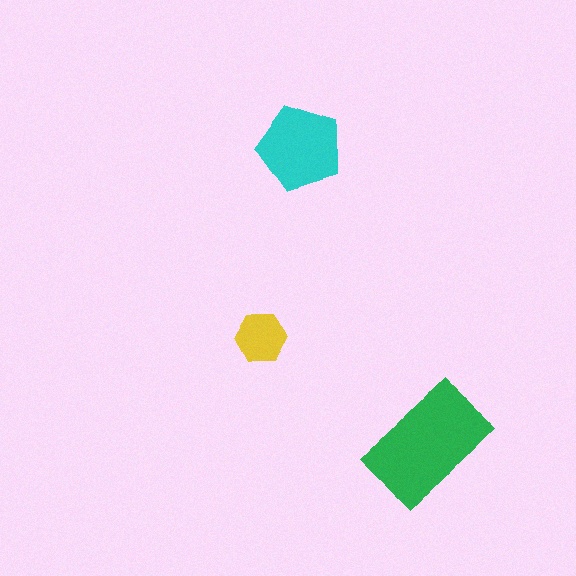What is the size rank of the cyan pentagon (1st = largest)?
2nd.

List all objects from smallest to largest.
The yellow hexagon, the cyan pentagon, the green rectangle.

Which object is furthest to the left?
The yellow hexagon is leftmost.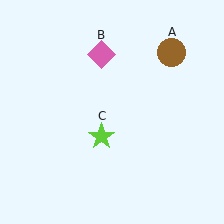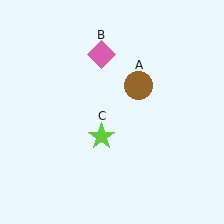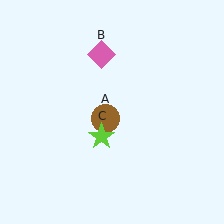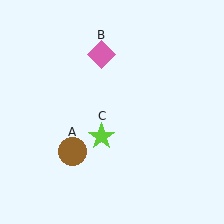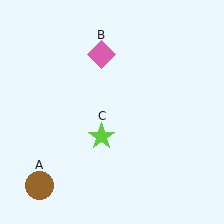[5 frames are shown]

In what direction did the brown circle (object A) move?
The brown circle (object A) moved down and to the left.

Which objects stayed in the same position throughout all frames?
Pink diamond (object B) and lime star (object C) remained stationary.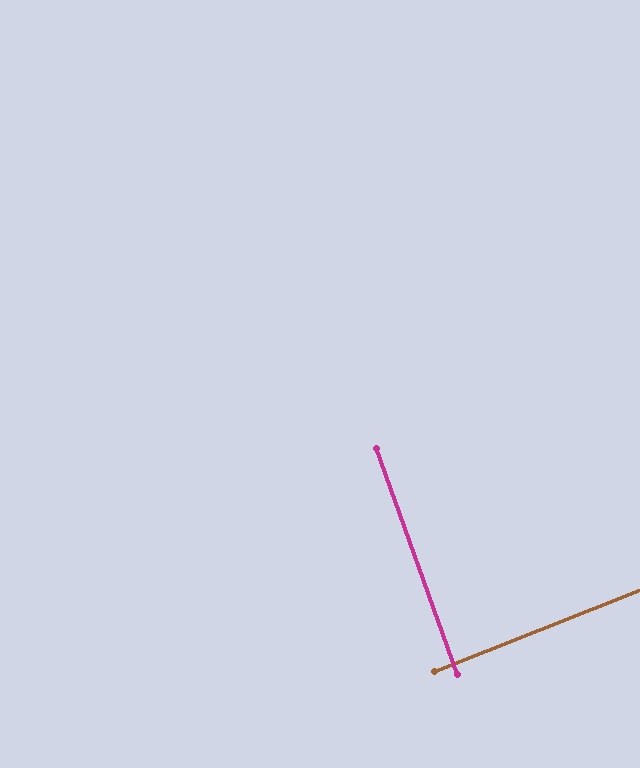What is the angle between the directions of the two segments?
Approximately 88 degrees.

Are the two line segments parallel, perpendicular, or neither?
Perpendicular — they meet at approximately 88°.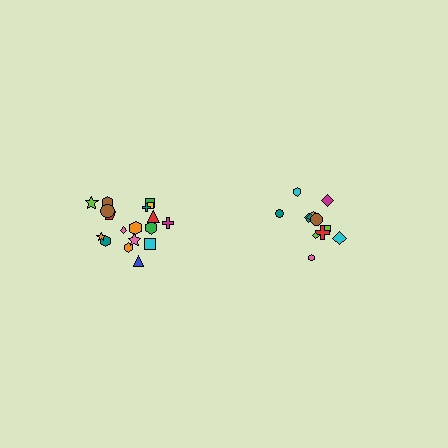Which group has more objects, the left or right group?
The left group.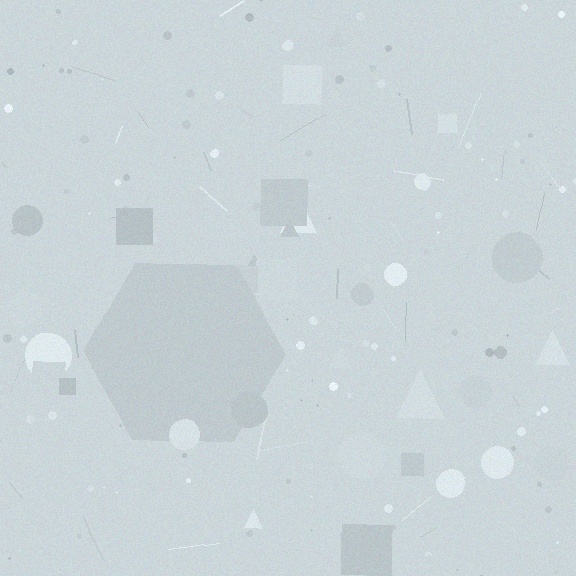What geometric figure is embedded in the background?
A hexagon is embedded in the background.